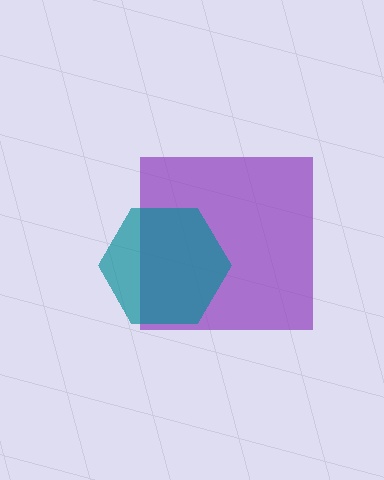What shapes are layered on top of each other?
The layered shapes are: a purple square, a teal hexagon.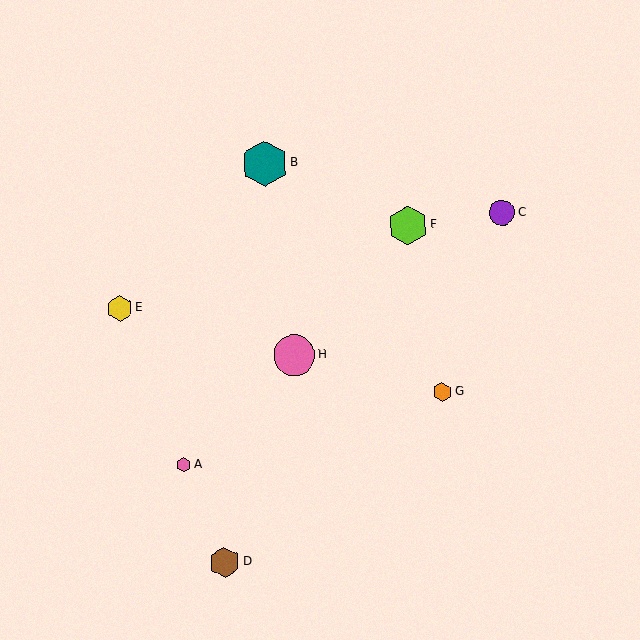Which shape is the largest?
The teal hexagon (labeled B) is the largest.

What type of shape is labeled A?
Shape A is a pink hexagon.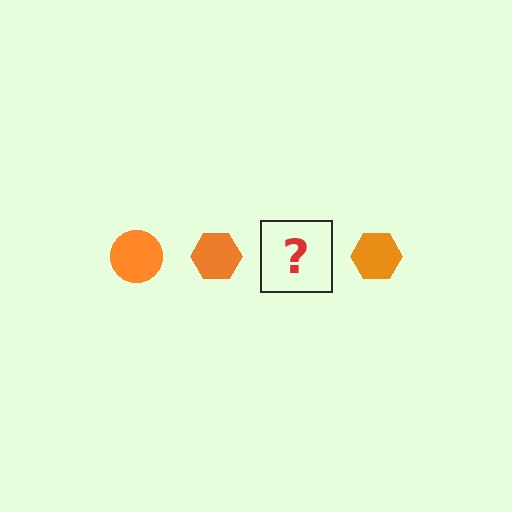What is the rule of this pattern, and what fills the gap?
The rule is that the pattern cycles through circle, hexagon shapes in orange. The gap should be filled with an orange circle.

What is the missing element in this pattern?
The missing element is an orange circle.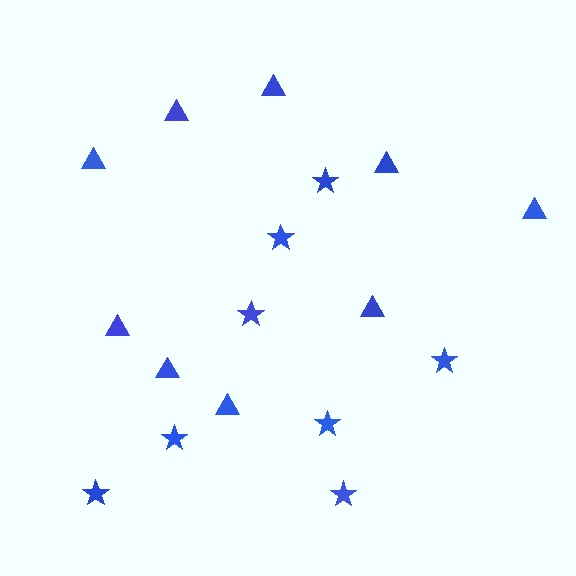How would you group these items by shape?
There are 2 groups: one group of stars (8) and one group of triangles (9).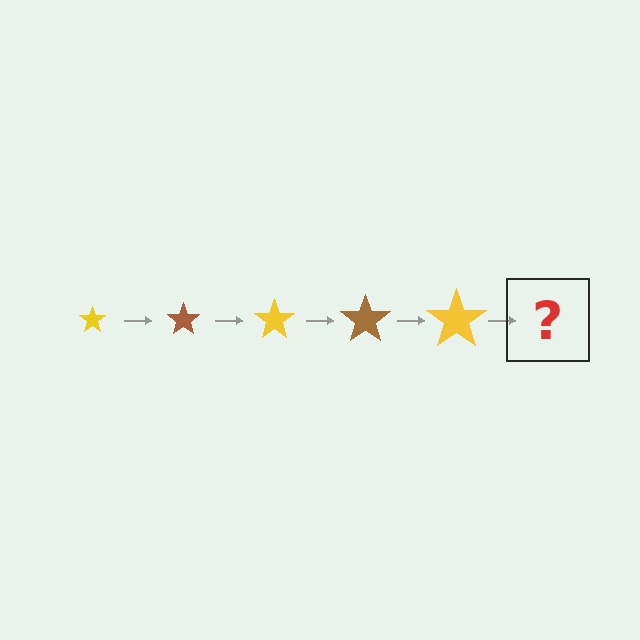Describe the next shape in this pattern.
It should be a brown star, larger than the previous one.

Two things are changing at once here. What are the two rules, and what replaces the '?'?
The two rules are that the star grows larger each step and the color cycles through yellow and brown. The '?' should be a brown star, larger than the previous one.